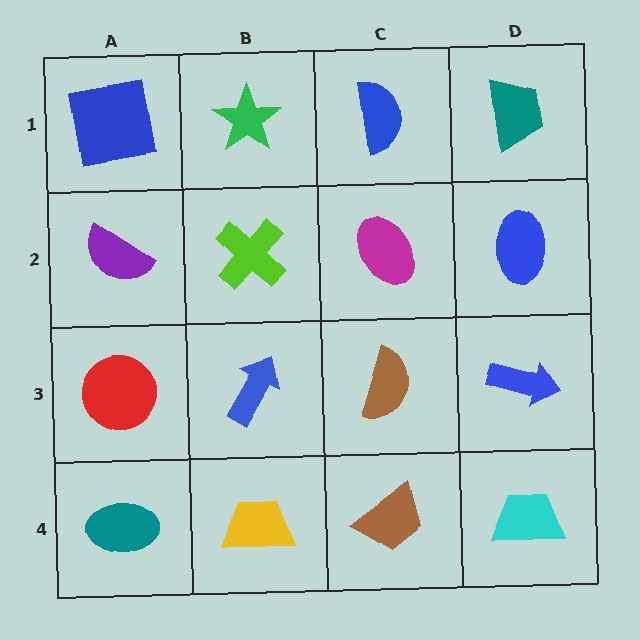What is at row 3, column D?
A blue arrow.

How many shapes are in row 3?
4 shapes.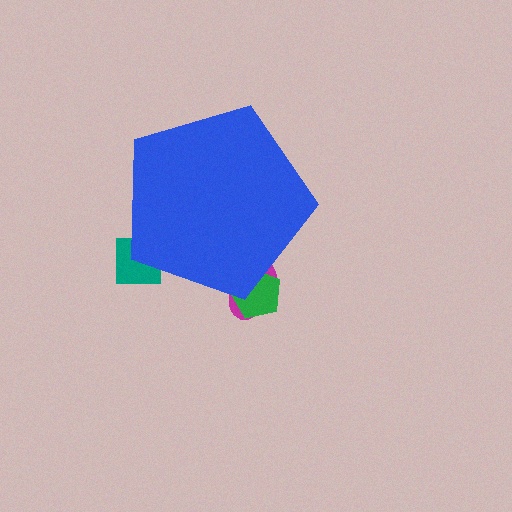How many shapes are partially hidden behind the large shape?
3 shapes are partially hidden.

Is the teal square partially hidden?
Yes, the teal square is partially hidden behind the blue pentagon.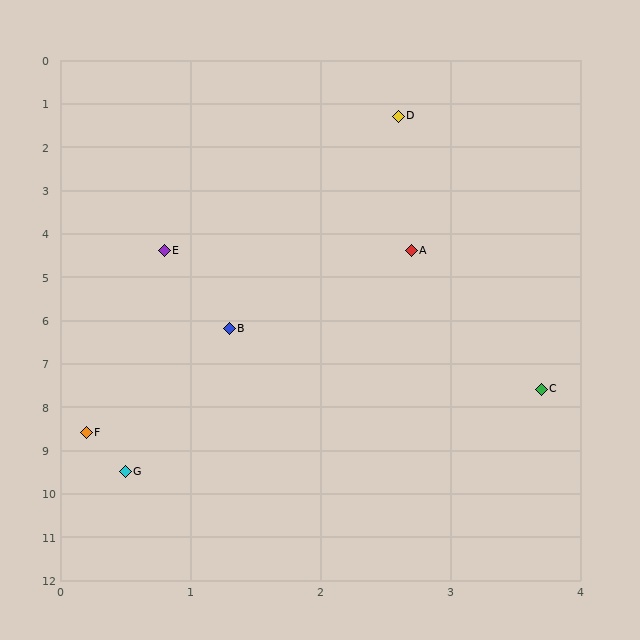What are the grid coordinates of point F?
Point F is at approximately (0.2, 8.6).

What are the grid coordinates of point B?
Point B is at approximately (1.3, 6.2).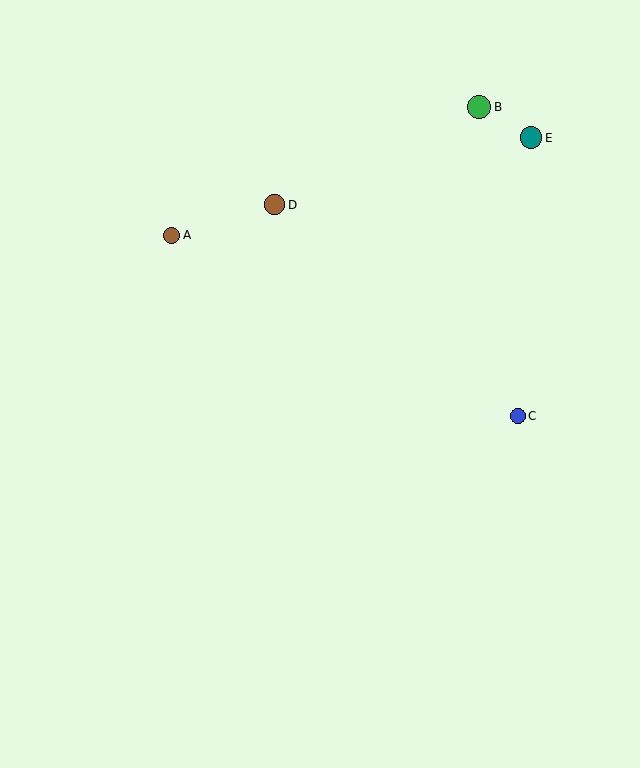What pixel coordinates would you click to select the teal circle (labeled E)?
Click at (531, 138) to select the teal circle E.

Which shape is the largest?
The green circle (labeled B) is the largest.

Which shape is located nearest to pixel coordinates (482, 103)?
The green circle (labeled B) at (479, 107) is nearest to that location.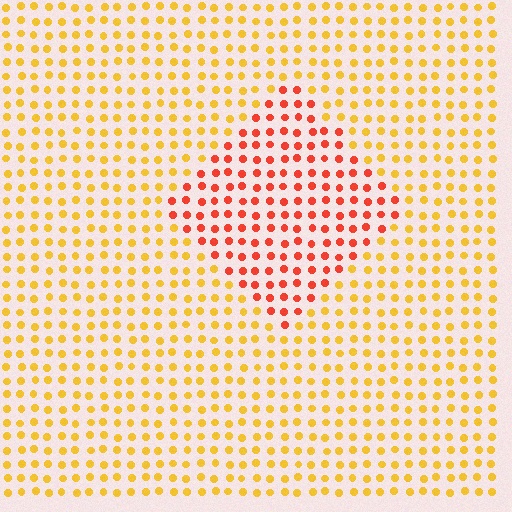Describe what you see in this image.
The image is filled with small yellow elements in a uniform arrangement. A diamond-shaped region is visible where the elements are tinted to a slightly different hue, forming a subtle color boundary.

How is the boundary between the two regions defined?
The boundary is defined purely by a slight shift in hue (about 41 degrees). Spacing, size, and orientation are identical on both sides.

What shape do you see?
I see a diamond.